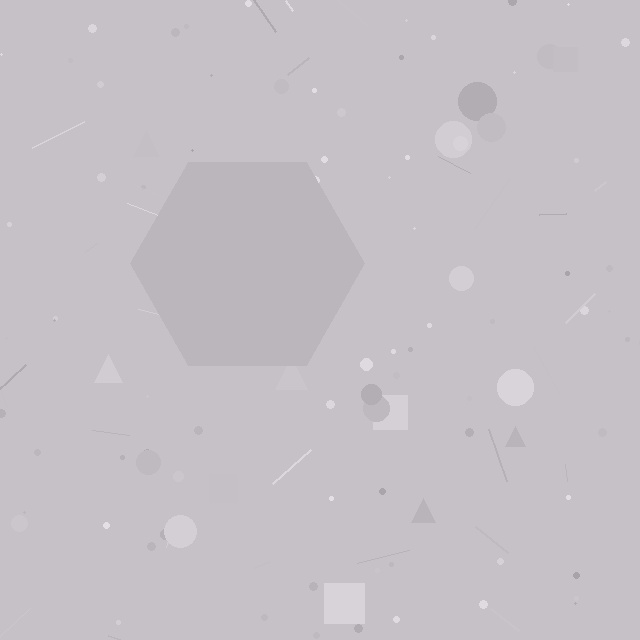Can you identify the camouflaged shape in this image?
The camouflaged shape is a hexagon.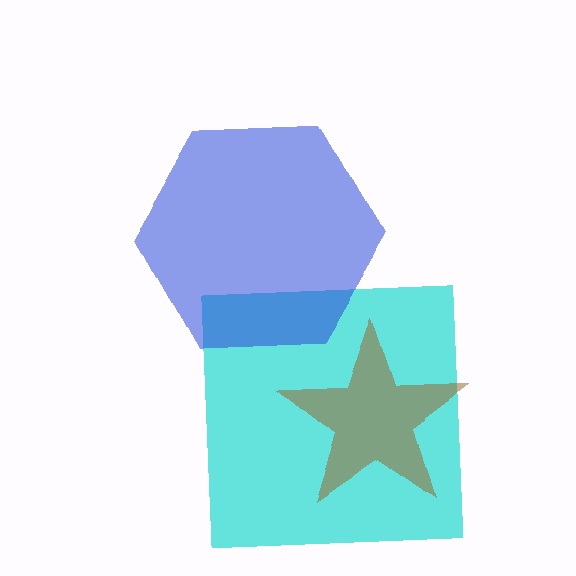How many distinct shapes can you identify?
There are 3 distinct shapes: a cyan square, a brown star, a blue hexagon.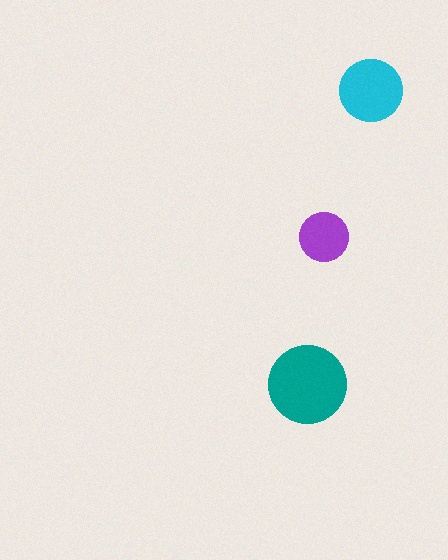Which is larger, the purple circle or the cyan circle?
The cyan one.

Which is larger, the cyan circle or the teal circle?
The teal one.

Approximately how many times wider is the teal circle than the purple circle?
About 1.5 times wider.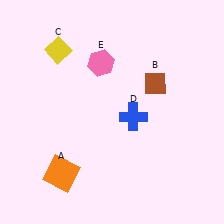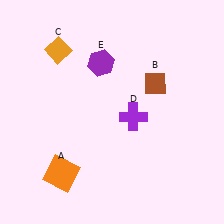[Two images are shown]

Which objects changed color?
C changed from yellow to orange. D changed from blue to purple. E changed from pink to purple.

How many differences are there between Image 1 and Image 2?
There are 3 differences between the two images.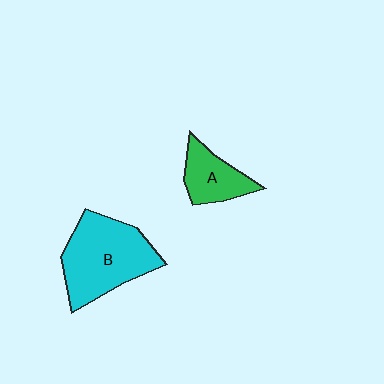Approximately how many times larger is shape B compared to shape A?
Approximately 2.0 times.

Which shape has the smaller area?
Shape A (green).